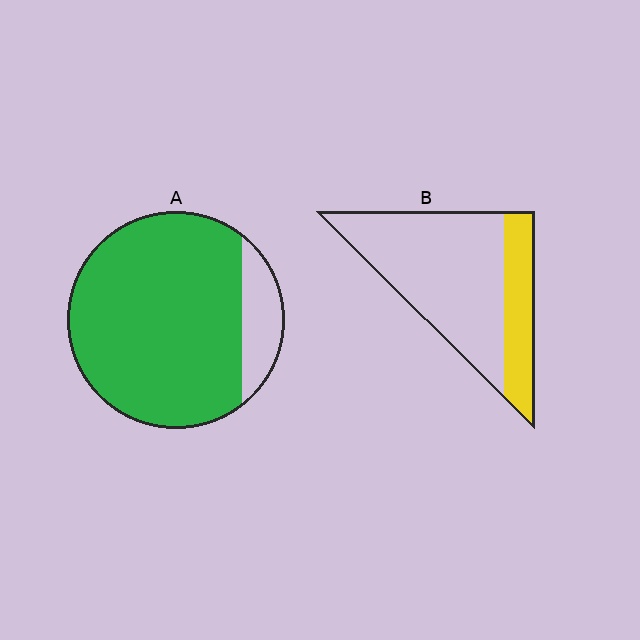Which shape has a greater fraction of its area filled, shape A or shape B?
Shape A.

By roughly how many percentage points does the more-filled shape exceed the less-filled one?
By roughly 60 percentage points (A over B).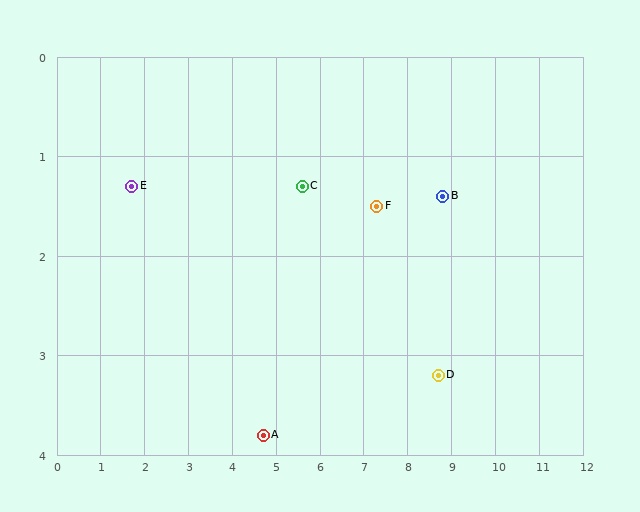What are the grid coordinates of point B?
Point B is at approximately (8.8, 1.4).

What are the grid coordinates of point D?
Point D is at approximately (8.7, 3.2).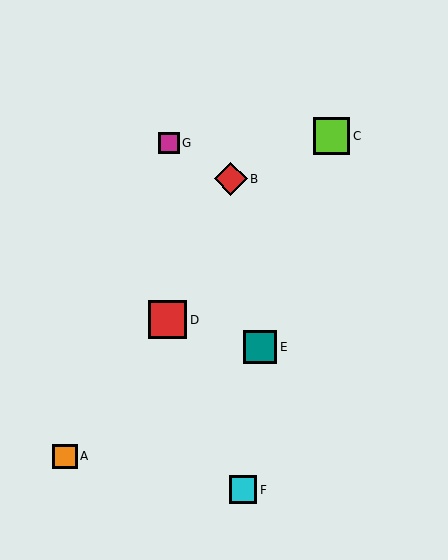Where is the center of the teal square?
The center of the teal square is at (260, 347).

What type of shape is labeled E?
Shape E is a teal square.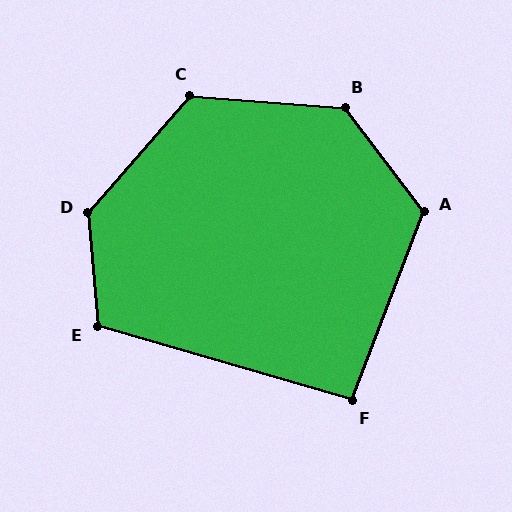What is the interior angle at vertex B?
Approximately 131 degrees (obtuse).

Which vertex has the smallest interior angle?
F, at approximately 95 degrees.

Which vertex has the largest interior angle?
D, at approximately 134 degrees.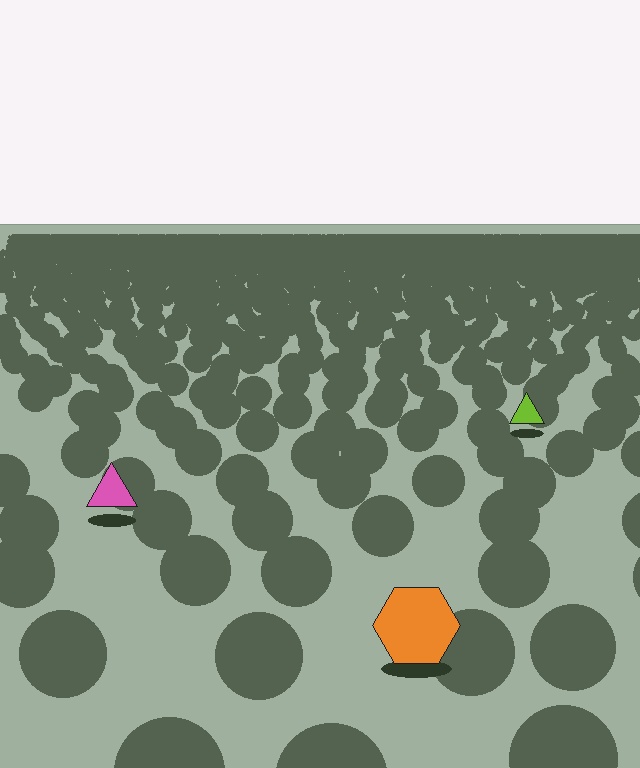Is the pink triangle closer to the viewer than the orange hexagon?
No. The orange hexagon is closer — you can tell from the texture gradient: the ground texture is coarser near it.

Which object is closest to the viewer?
The orange hexagon is closest. The texture marks near it are larger and more spread out.